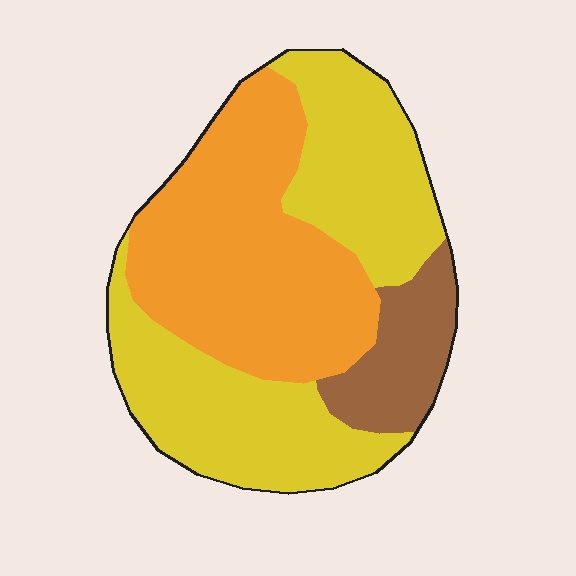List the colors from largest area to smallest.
From largest to smallest: yellow, orange, brown.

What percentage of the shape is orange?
Orange takes up about two fifths (2/5) of the shape.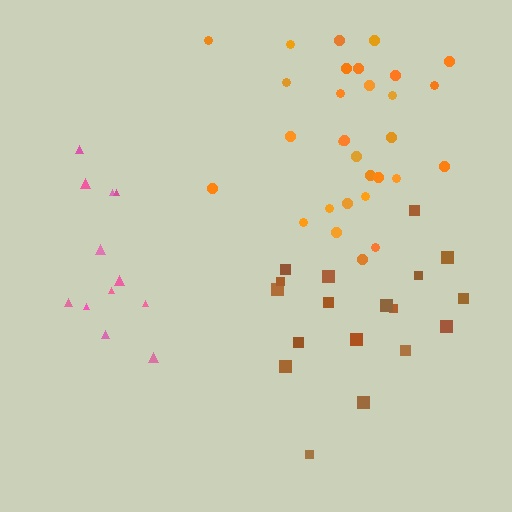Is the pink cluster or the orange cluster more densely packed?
Orange.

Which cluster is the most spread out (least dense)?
Brown.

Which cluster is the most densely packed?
Orange.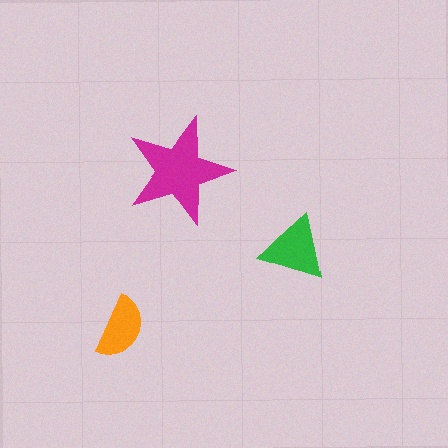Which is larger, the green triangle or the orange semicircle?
The green triangle.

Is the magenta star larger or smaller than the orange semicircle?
Larger.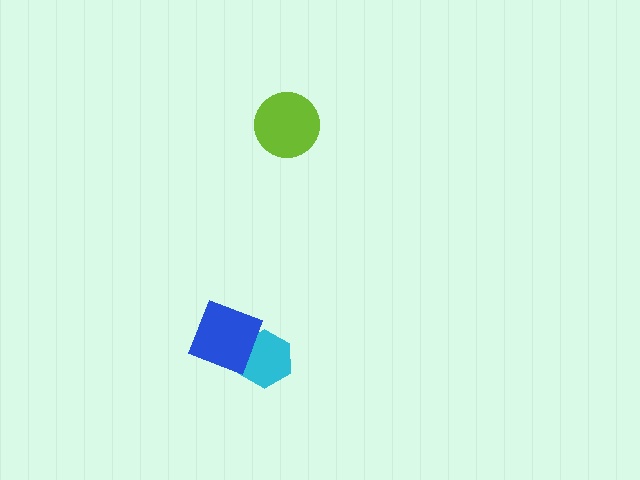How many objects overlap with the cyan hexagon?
1 object overlaps with the cyan hexagon.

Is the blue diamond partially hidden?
No, no other shape covers it.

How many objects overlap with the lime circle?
0 objects overlap with the lime circle.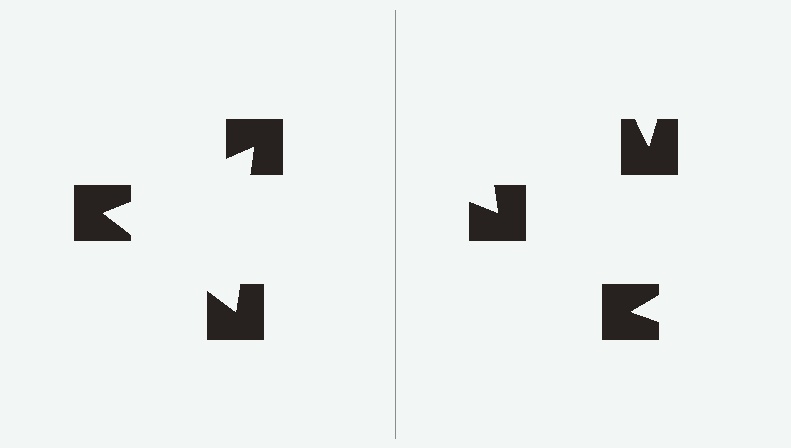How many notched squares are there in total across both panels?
6 — 3 on each side.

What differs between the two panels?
The notched squares are positioned identically on both sides; only the wedge orientations differ. On the left they align to a triangle; on the right they are misaligned.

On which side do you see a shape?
An illusory triangle appears on the left side. On the right side the wedge cuts are rotated, so no coherent shape forms.